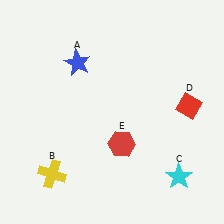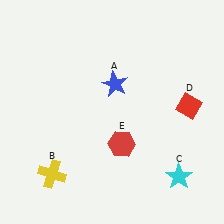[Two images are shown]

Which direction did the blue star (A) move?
The blue star (A) moved right.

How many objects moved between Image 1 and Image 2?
1 object moved between the two images.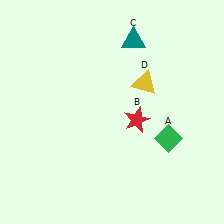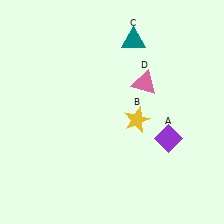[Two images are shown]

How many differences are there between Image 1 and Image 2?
There are 3 differences between the two images.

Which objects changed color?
A changed from green to purple. B changed from red to yellow. D changed from yellow to pink.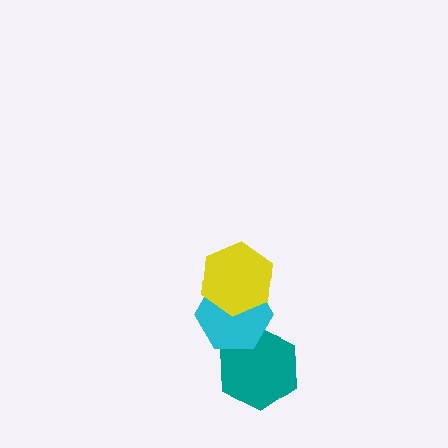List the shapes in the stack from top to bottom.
From top to bottom: the yellow hexagon, the cyan hexagon, the teal hexagon.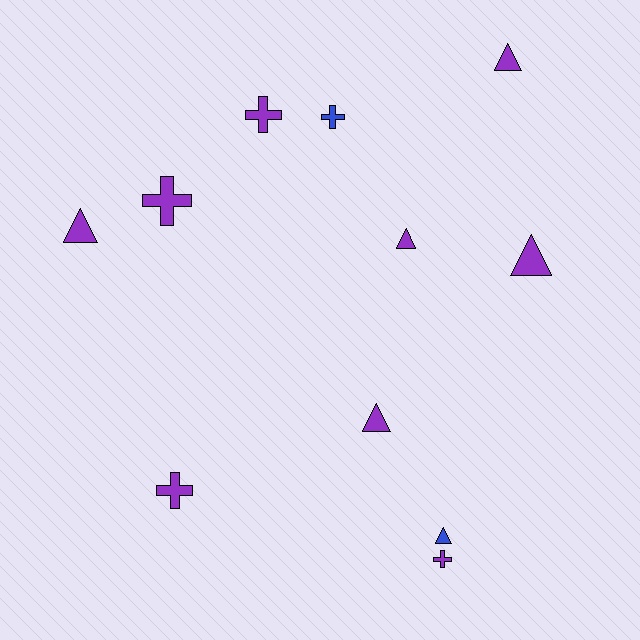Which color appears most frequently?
Purple, with 9 objects.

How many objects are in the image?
There are 11 objects.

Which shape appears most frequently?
Triangle, with 6 objects.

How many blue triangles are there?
There is 1 blue triangle.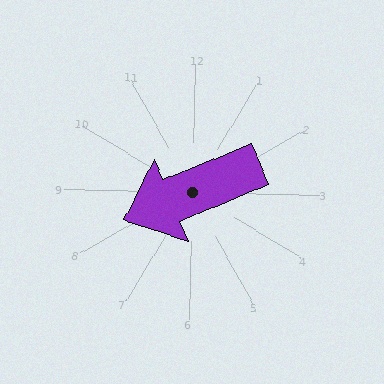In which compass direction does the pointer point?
Southwest.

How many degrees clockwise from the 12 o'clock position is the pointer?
Approximately 246 degrees.